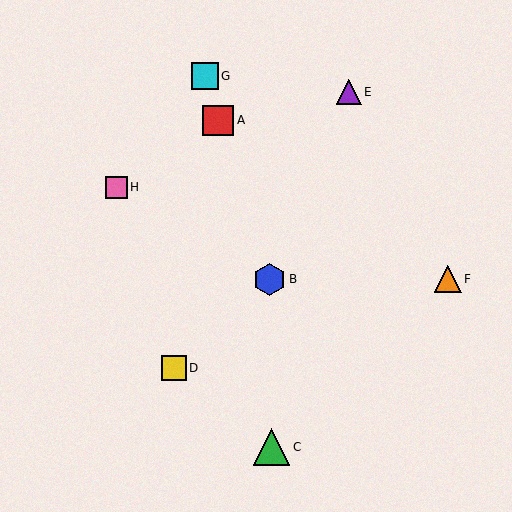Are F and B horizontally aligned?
Yes, both are at y≈279.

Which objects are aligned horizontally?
Objects B, F are aligned horizontally.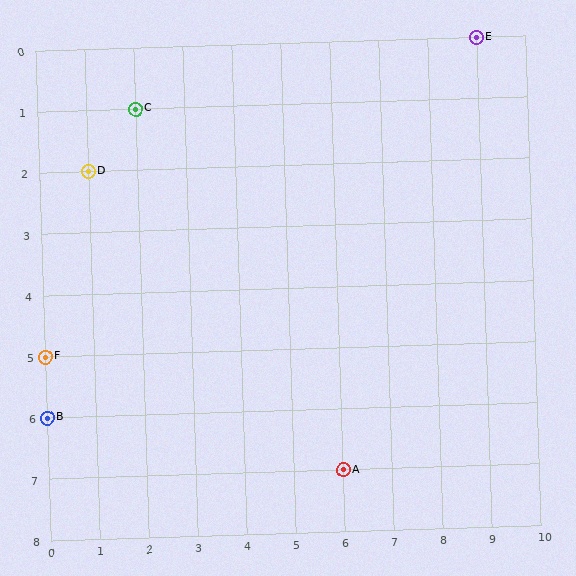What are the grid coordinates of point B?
Point B is at grid coordinates (0, 6).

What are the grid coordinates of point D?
Point D is at grid coordinates (1, 2).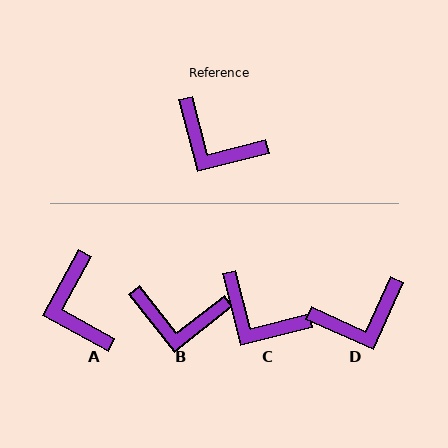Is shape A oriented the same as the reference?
No, it is off by about 43 degrees.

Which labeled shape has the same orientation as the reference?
C.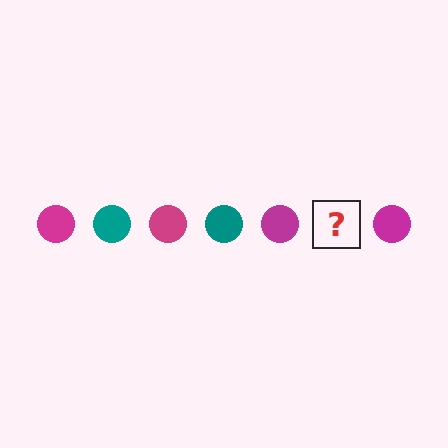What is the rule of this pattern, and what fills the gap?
The rule is that the pattern cycles through magenta, teal circles. The gap should be filled with a teal circle.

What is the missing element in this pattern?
The missing element is a teal circle.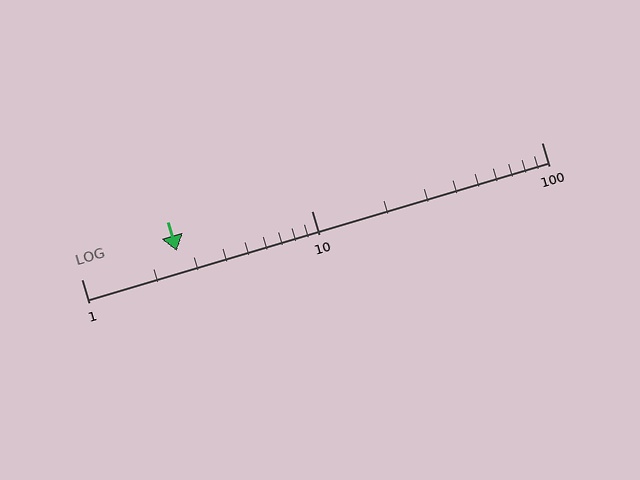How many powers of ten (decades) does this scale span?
The scale spans 2 decades, from 1 to 100.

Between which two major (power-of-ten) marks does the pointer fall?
The pointer is between 1 and 10.